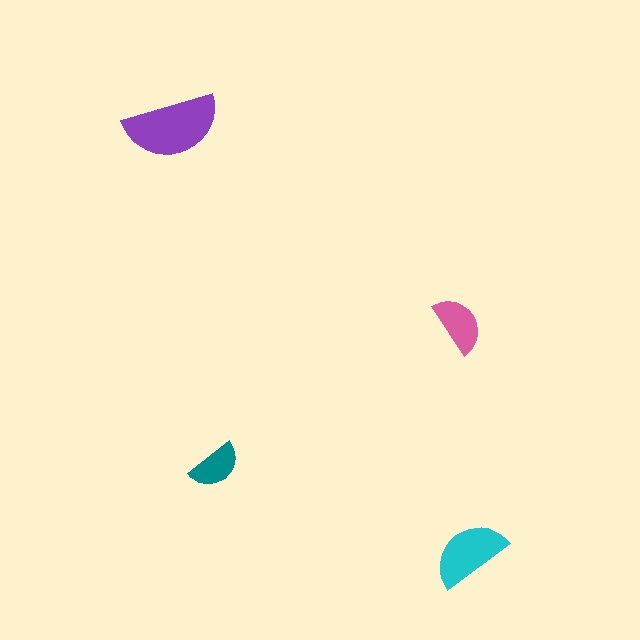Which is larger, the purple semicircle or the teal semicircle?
The purple one.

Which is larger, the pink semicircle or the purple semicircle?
The purple one.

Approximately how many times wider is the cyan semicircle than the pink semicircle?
About 1.5 times wider.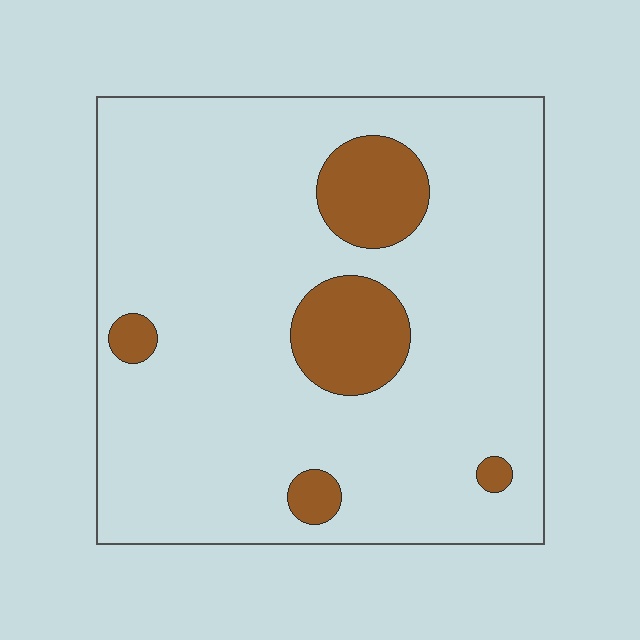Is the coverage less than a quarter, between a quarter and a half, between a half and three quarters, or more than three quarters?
Less than a quarter.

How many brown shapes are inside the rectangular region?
5.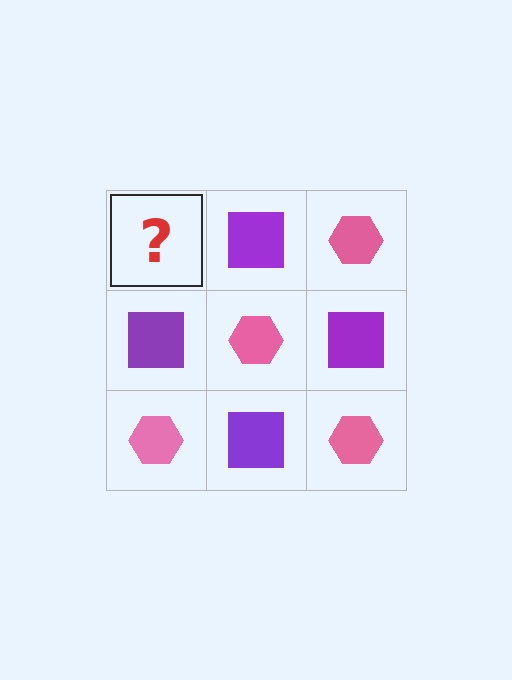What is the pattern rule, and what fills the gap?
The rule is that it alternates pink hexagon and purple square in a checkerboard pattern. The gap should be filled with a pink hexagon.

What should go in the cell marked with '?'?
The missing cell should contain a pink hexagon.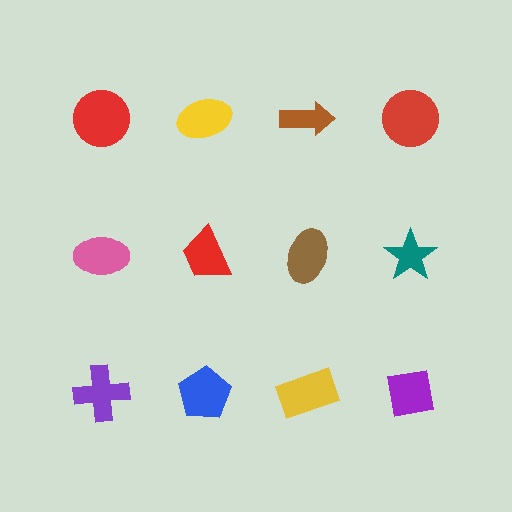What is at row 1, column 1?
A red circle.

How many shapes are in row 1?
4 shapes.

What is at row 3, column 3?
A yellow rectangle.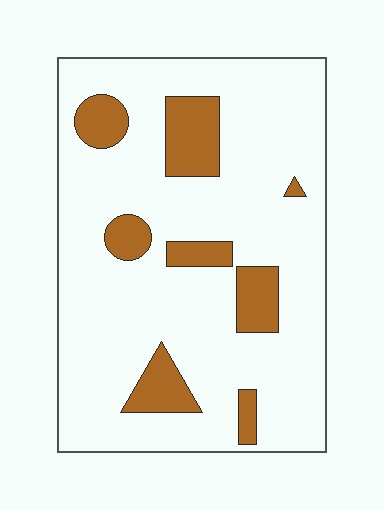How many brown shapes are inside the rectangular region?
8.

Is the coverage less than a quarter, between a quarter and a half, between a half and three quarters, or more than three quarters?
Less than a quarter.